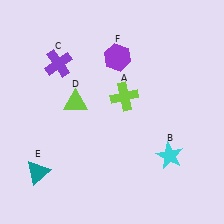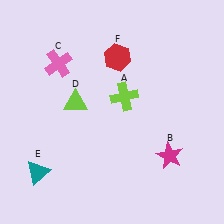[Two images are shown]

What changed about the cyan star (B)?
In Image 1, B is cyan. In Image 2, it changed to magenta.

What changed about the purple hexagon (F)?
In Image 1, F is purple. In Image 2, it changed to red.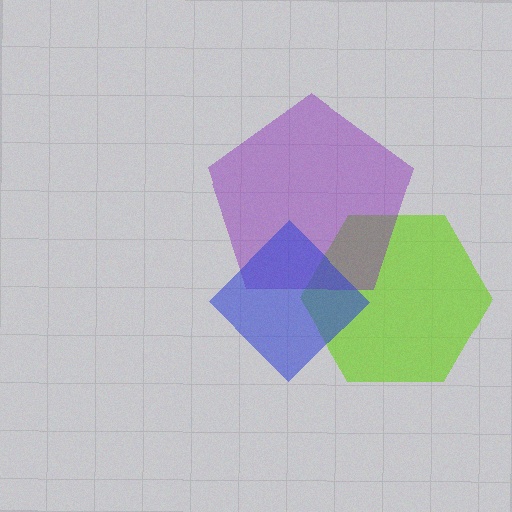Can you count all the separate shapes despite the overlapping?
Yes, there are 3 separate shapes.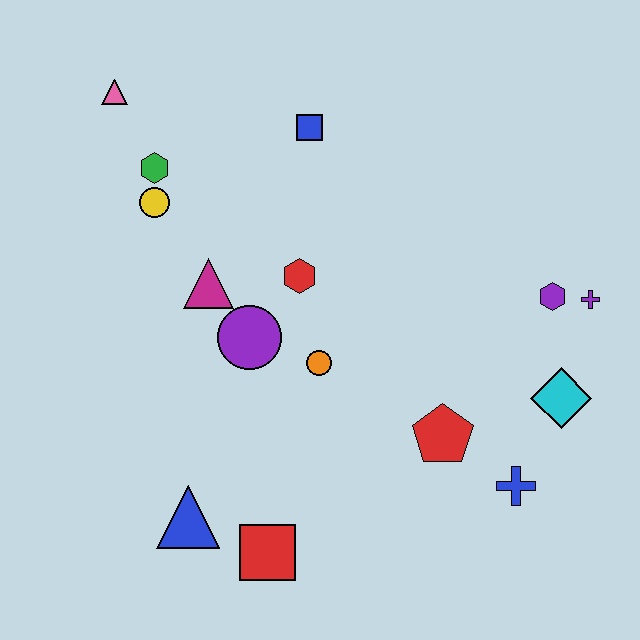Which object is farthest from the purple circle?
The purple cross is farthest from the purple circle.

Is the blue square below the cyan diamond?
No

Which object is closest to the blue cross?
The red pentagon is closest to the blue cross.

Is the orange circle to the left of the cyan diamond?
Yes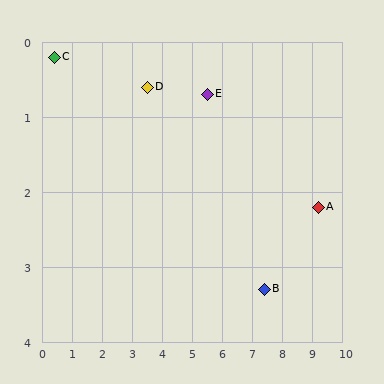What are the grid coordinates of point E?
Point E is at approximately (5.5, 0.7).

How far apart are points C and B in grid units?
Points C and B are about 7.7 grid units apart.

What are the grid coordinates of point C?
Point C is at approximately (0.4, 0.2).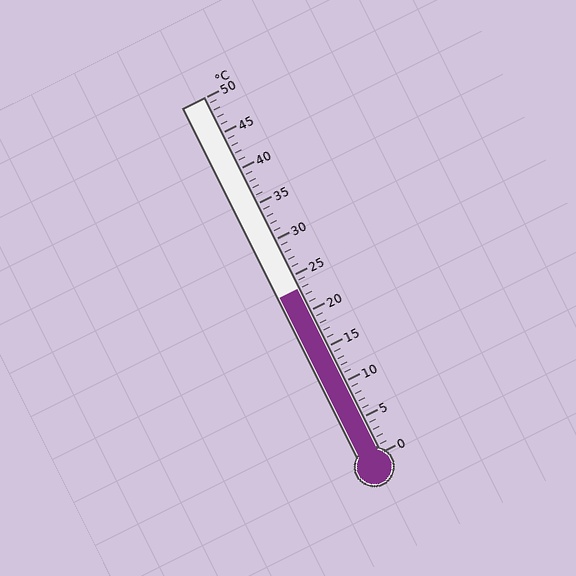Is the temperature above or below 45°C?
The temperature is below 45°C.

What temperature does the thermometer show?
The thermometer shows approximately 23°C.